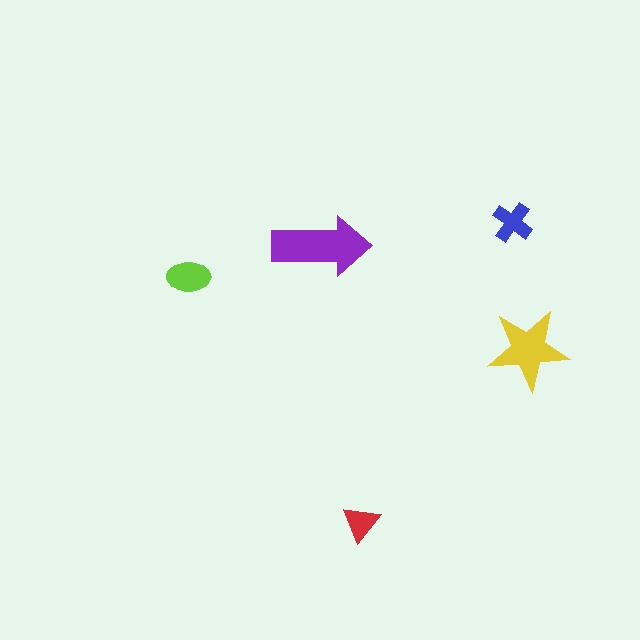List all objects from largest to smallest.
The purple arrow, the yellow star, the lime ellipse, the blue cross, the red triangle.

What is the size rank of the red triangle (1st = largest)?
5th.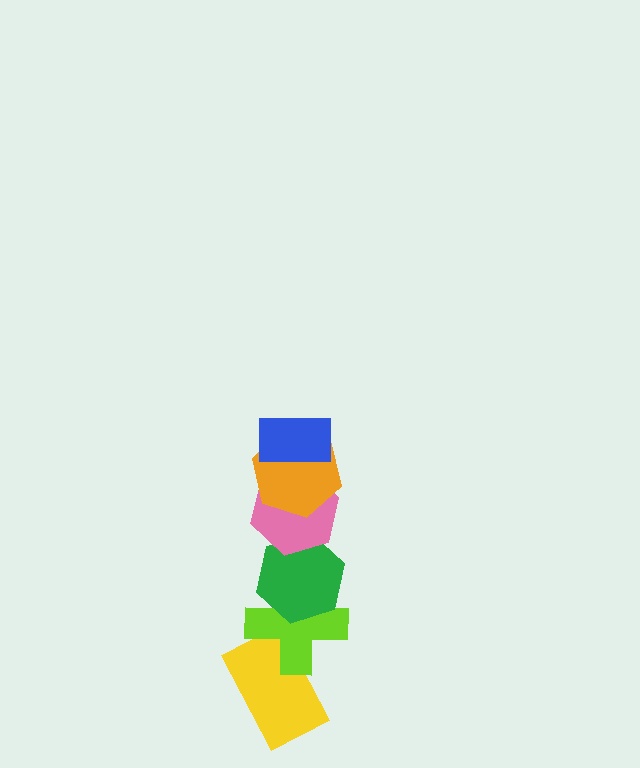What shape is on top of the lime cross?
The green hexagon is on top of the lime cross.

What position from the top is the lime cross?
The lime cross is 5th from the top.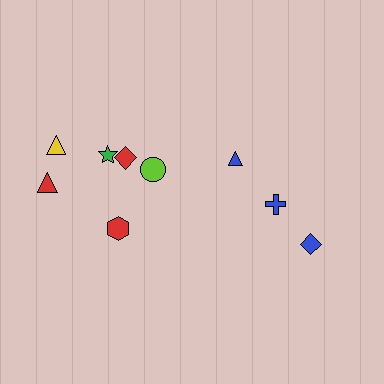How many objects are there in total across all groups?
There are 9 objects.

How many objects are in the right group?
There are 3 objects.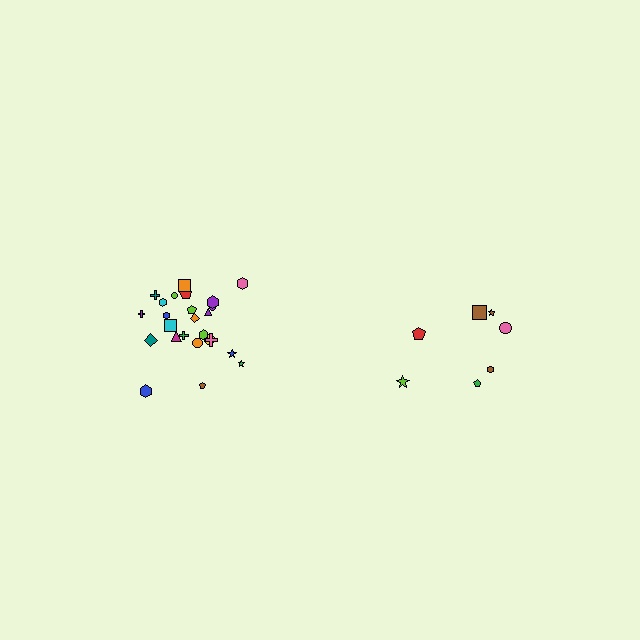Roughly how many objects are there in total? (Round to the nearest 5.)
Roughly 30 objects in total.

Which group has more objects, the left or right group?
The left group.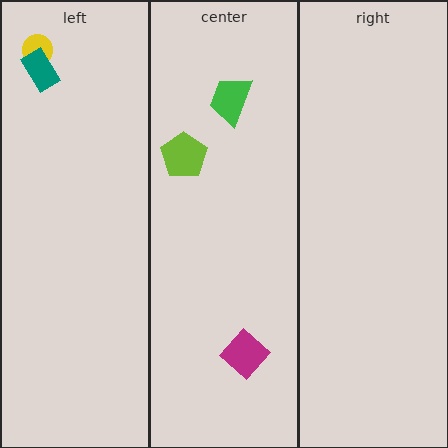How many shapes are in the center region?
3.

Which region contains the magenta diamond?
The center region.